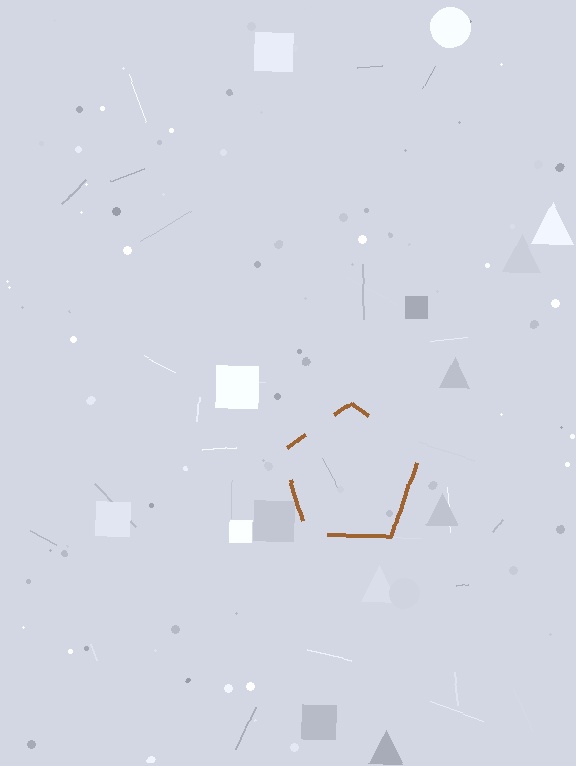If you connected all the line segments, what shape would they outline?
They would outline a pentagon.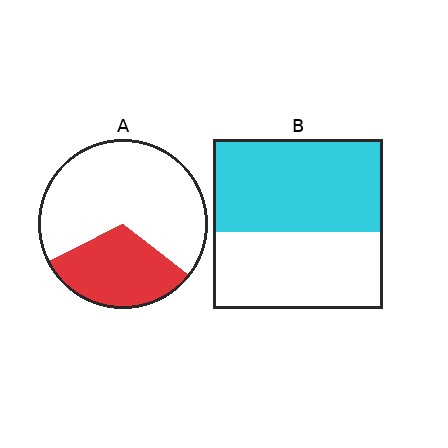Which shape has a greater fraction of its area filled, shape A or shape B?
Shape B.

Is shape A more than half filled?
No.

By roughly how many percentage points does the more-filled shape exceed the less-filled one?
By roughly 20 percentage points (B over A).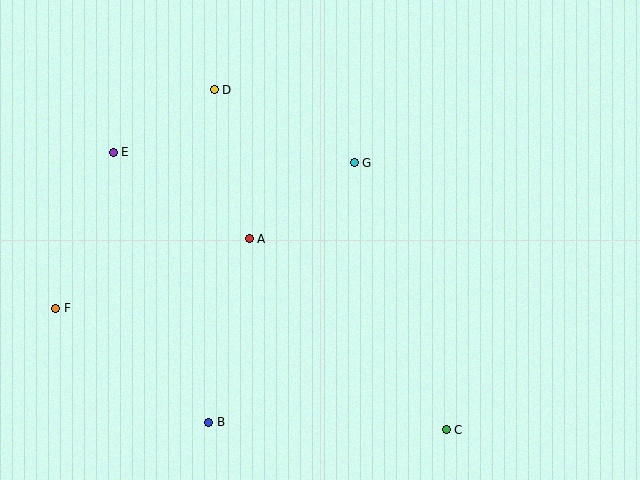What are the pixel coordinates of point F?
Point F is at (55, 308).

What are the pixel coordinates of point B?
Point B is at (209, 422).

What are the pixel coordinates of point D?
Point D is at (214, 90).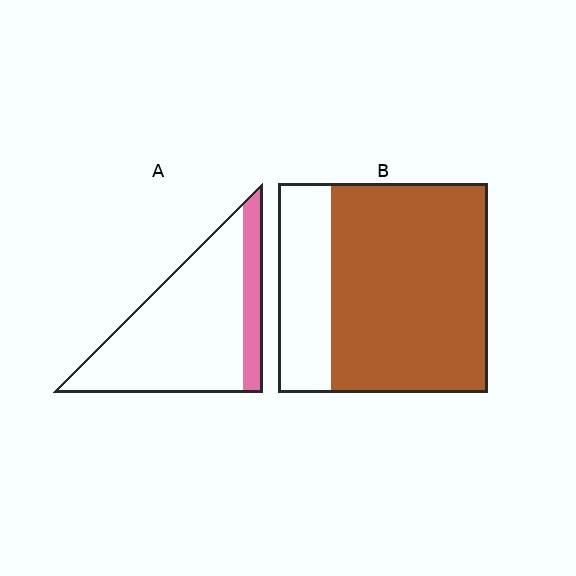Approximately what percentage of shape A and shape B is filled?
A is approximately 20% and B is approximately 75%.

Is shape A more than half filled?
No.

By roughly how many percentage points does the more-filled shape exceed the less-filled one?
By roughly 55 percentage points (B over A).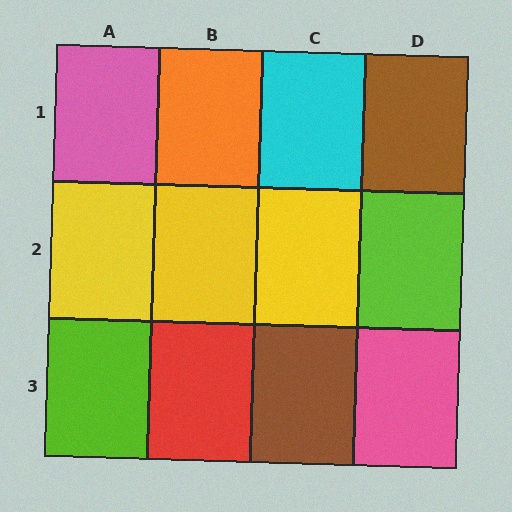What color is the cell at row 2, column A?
Yellow.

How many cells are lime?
2 cells are lime.